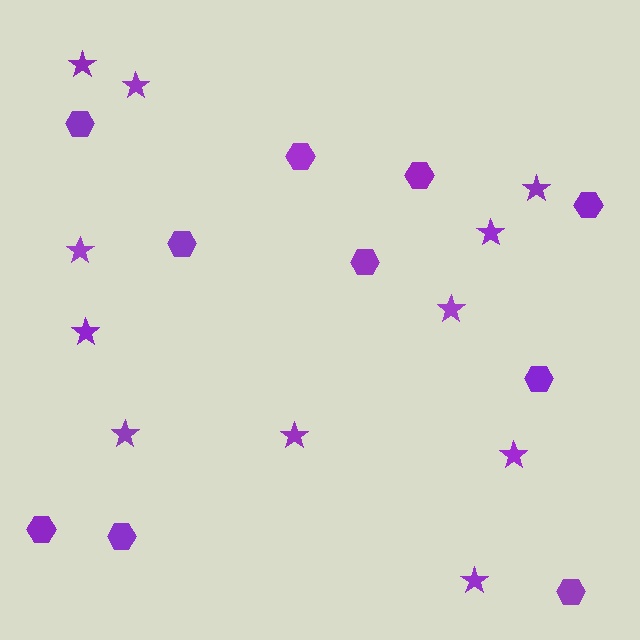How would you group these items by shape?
There are 2 groups: one group of stars (11) and one group of hexagons (10).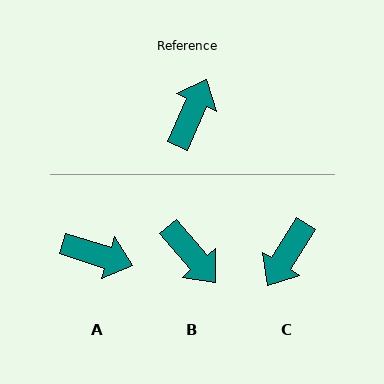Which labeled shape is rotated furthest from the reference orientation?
C, about 172 degrees away.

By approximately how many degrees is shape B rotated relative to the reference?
Approximately 115 degrees clockwise.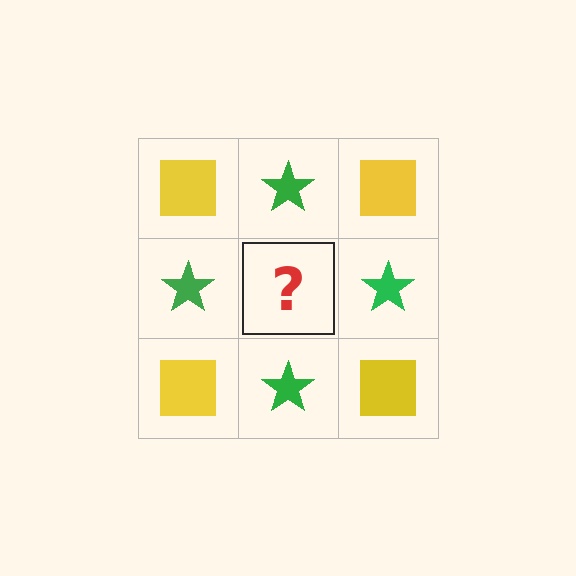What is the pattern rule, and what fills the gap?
The rule is that it alternates yellow square and green star in a checkerboard pattern. The gap should be filled with a yellow square.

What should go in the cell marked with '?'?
The missing cell should contain a yellow square.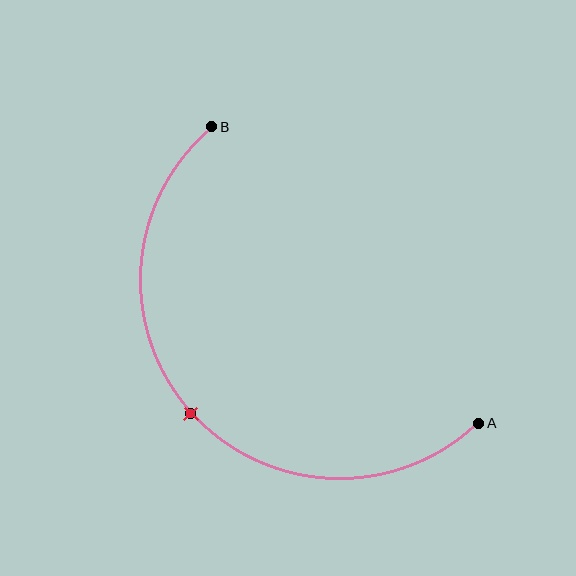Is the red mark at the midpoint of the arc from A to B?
Yes. The red mark lies on the arc at equal arc-length from both A and B — it is the arc midpoint.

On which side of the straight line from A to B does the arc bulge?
The arc bulges below and to the left of the straight line connecting A and B.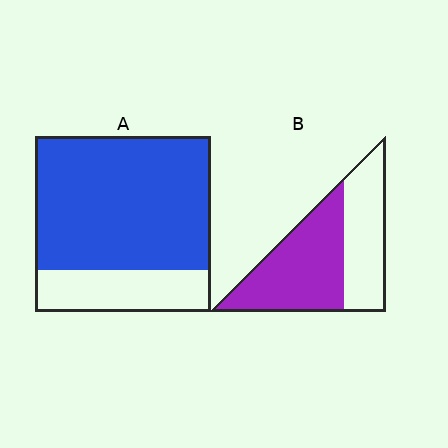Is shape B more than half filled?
Yes.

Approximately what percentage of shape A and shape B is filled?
A is approximately 75% and B is approximately 60%.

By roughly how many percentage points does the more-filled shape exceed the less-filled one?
By roughly 20 percentage points (A over B).